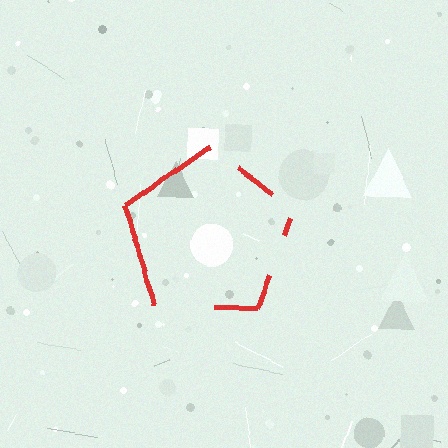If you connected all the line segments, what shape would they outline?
They would outline a pentagon.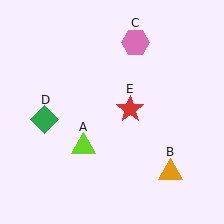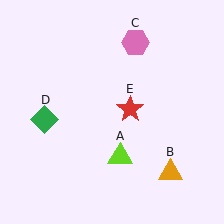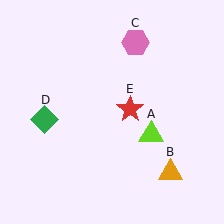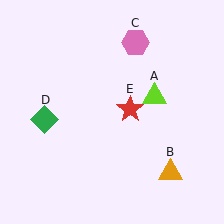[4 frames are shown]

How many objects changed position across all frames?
1 object changed position: lime triangle (object A).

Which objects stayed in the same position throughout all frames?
Orange triangle (object B) and pink hexagon (object C) and green diamond (object D) and red star (object E) remained stationary.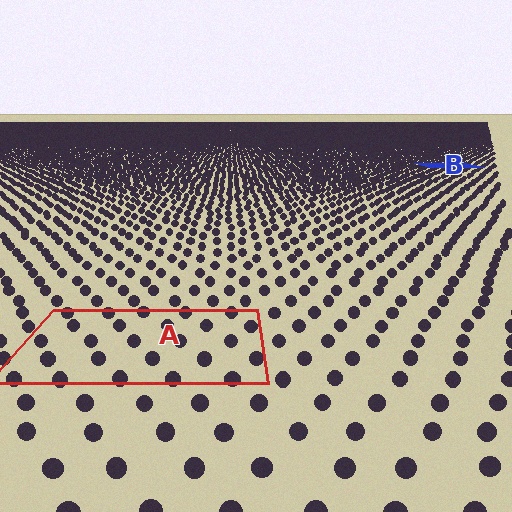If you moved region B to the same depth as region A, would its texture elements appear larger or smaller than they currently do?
They would appear larger. At a closer depth, the same texture elements are projected at a bigger on-screen size.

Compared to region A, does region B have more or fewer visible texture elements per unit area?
Region B has more texture elements per unit area — they are packed more densely because it is farther away.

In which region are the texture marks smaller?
The texture marks are smaller in region B, because it is farther away.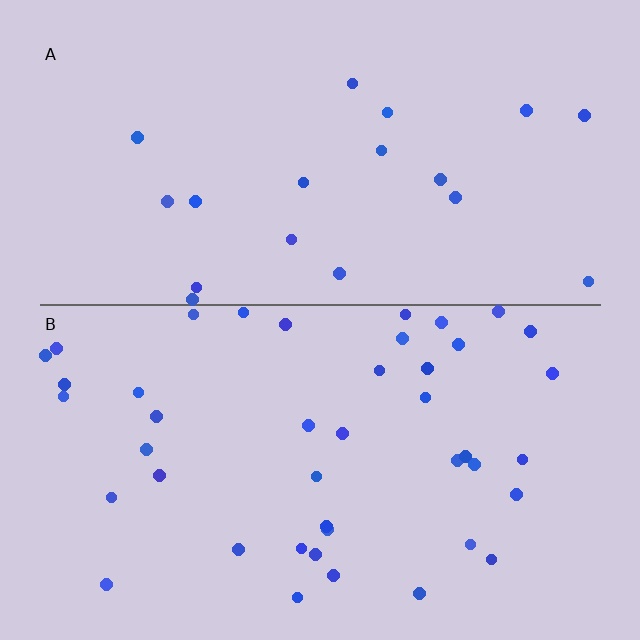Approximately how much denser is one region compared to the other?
Approximately 2.3× — region B over region A.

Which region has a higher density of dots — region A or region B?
B (the bottom).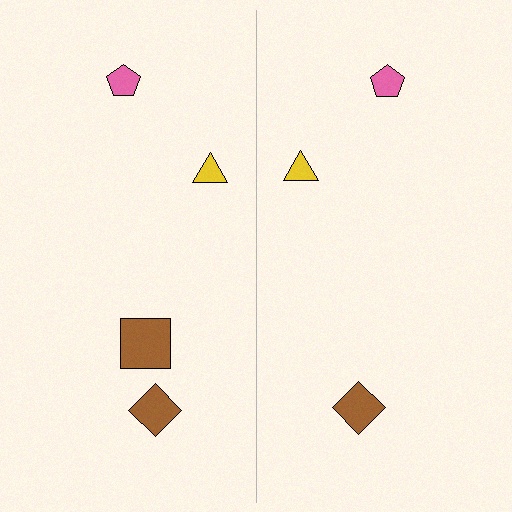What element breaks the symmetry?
A brown square is missing from the right side.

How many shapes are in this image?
There are 7 shapes in this image.